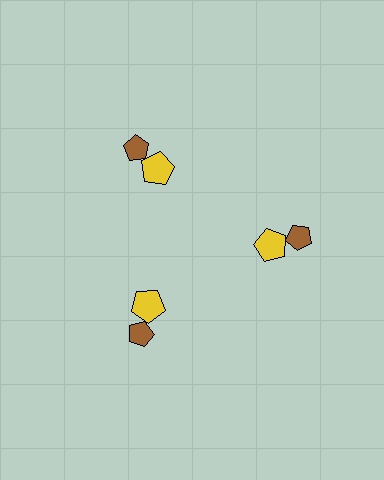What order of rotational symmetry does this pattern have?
This pattern has 3-fold rotational symmetry.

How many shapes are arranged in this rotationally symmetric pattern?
There are 6 shapes, arranged in 3 groups of 2.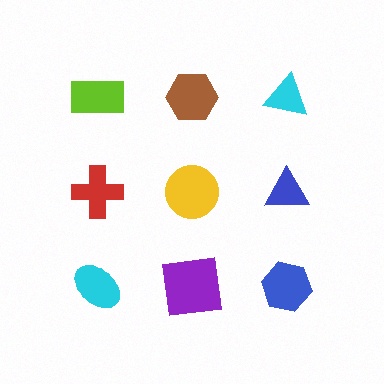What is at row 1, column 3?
A cyan triangle.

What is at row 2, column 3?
A blue triangle.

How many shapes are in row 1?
3 shapes.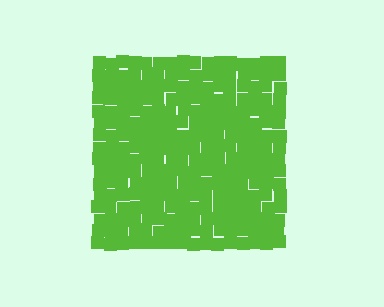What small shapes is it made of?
It is made of small squares.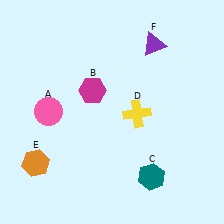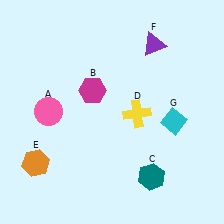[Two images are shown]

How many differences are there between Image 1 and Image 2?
There is 1 difference between the two images.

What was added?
A cyan diamond (G) was added in Image 2.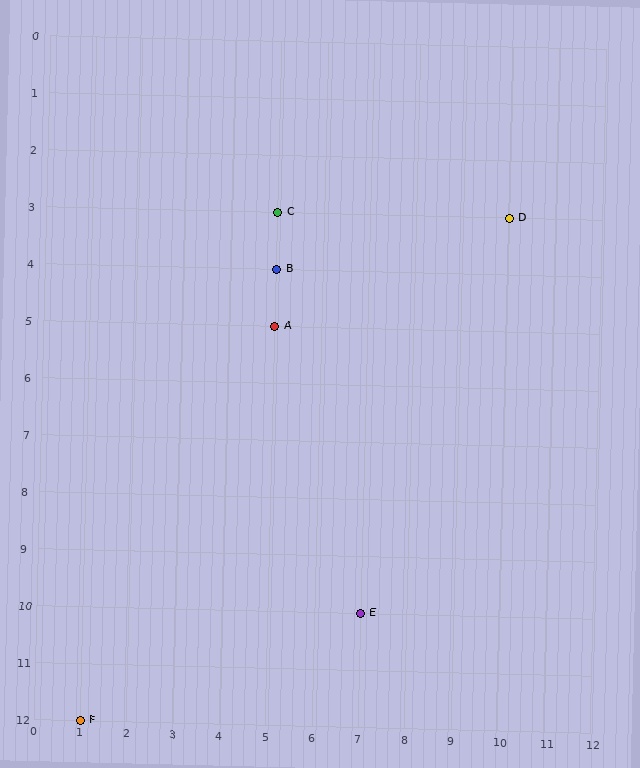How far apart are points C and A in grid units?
Points C and A are 2 rows apart.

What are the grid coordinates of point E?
Point E is at grid coordinates (7, 10).